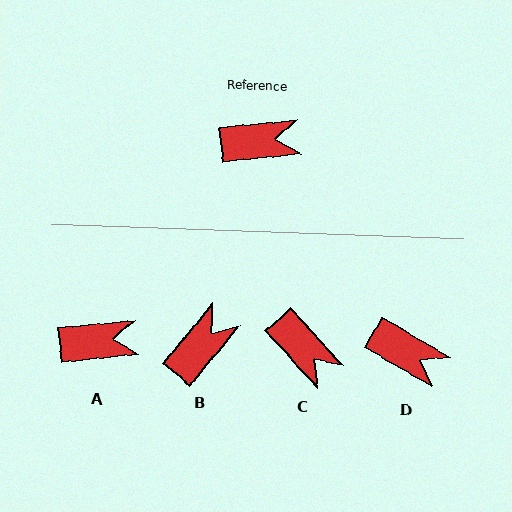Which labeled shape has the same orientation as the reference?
A.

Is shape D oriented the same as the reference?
No, it is off by about 36 degrees.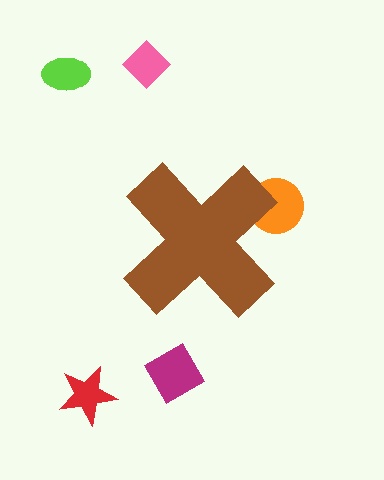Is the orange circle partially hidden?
Yes, the orange circle is partially hidden behind the brown cross.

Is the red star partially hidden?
No, the red star is fully visible.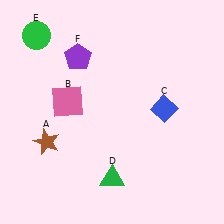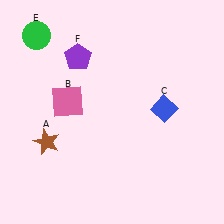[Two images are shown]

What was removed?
The green triangle (D) was removed in Image 2.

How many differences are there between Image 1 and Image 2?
There is 1 difference between the two images.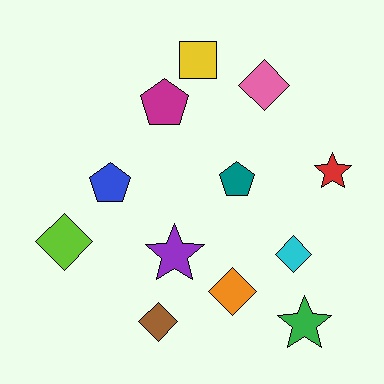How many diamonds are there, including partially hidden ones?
There are 5 diamonds.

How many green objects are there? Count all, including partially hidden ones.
There is 1 green object.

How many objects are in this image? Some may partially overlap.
There are 12 objects.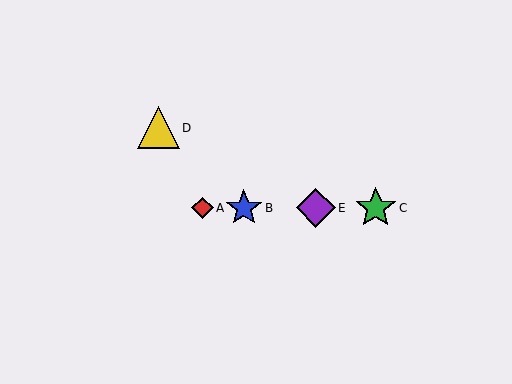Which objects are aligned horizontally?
Objects A, B, C, E are aligned horizontally.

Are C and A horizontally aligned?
Yes, both are at y≈208.